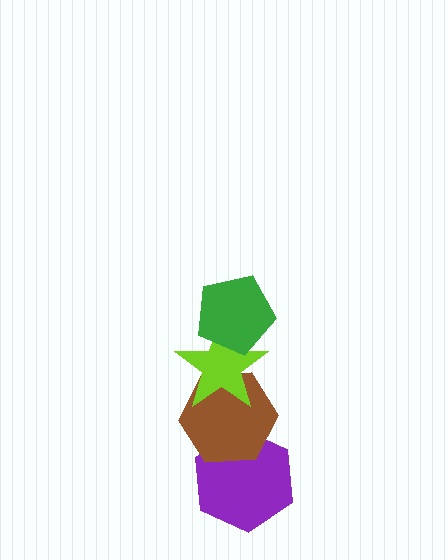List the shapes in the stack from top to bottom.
From top to bottom: the green pentagon, the lime star, the brown hexagon, the purple hexagon.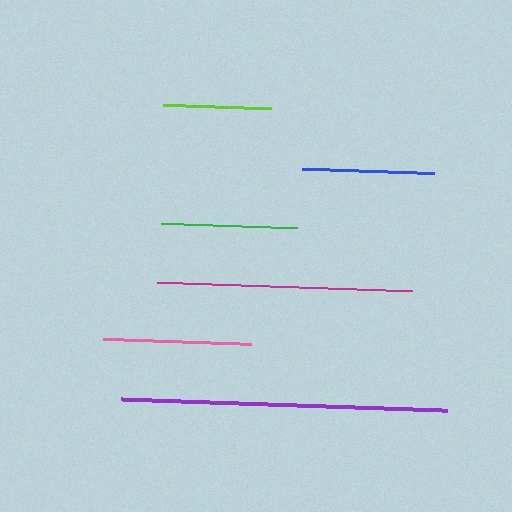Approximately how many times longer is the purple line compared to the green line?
The purple line is approximately 2.4 times the length of the green line.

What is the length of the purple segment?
The purple segment is approximately 326 pixels long.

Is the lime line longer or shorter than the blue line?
The blue line is longer than the lime line.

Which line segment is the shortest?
The lime line is the shortest at approximately 108 pixels.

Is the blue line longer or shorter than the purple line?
The purple line is longer than the blue line.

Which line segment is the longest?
The purple line is the longest at approximately 326 pixels.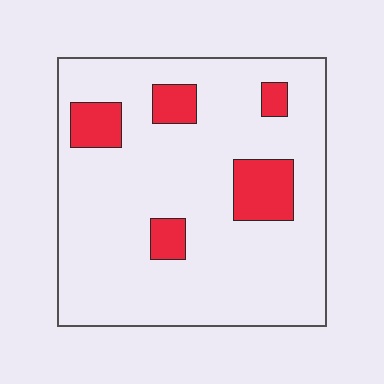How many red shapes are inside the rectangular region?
5.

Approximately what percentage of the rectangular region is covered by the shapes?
Approximately 15%.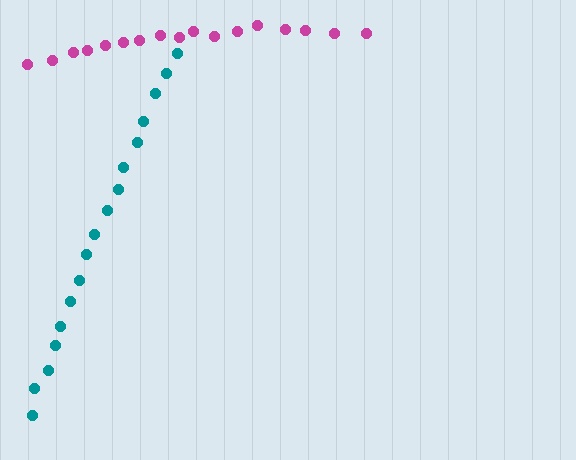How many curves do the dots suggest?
There are 2 distinct paths.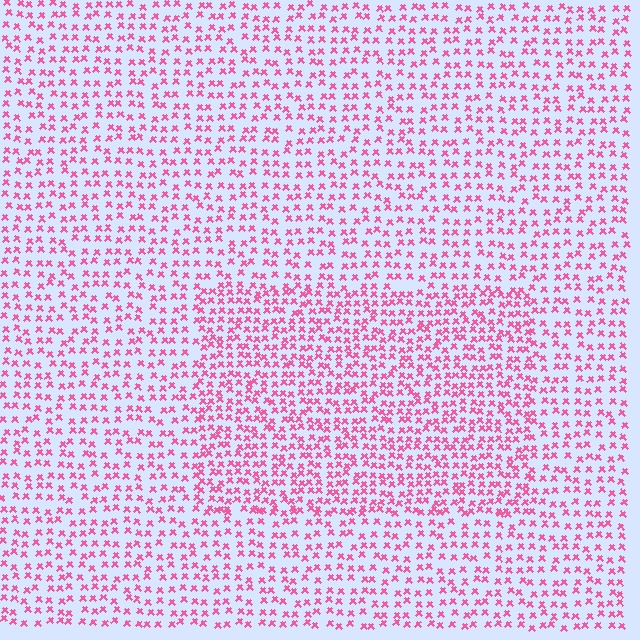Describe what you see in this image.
The image contains small pink elements arranged at two different densities. A rectangle-shaped region is visible where the elements are more densely packed than the surrounding area.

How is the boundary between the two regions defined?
The boundary is defined by a change in element density (approximately 1.6x ratio). All elements are the same color, size, and shape.